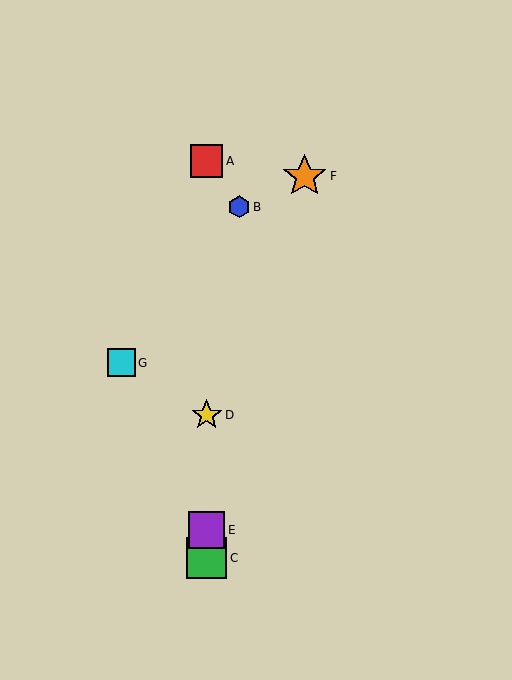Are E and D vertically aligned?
Yes, both are at x≈207.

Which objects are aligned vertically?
Objects A, C, D, E are aligned vertically.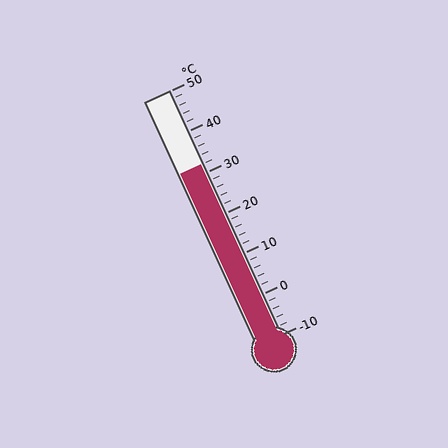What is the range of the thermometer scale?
The thermometer scale ranges from -10°C to 50°C.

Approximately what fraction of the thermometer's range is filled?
The thermometer is filled to approximately 70% of its range.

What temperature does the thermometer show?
The thermometer shows approximately 32°C.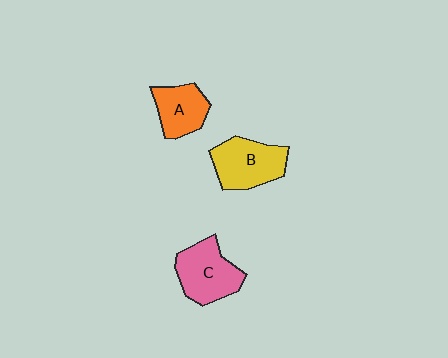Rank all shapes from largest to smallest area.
From largest to smallest: C (pink), B (yellow), A (orange).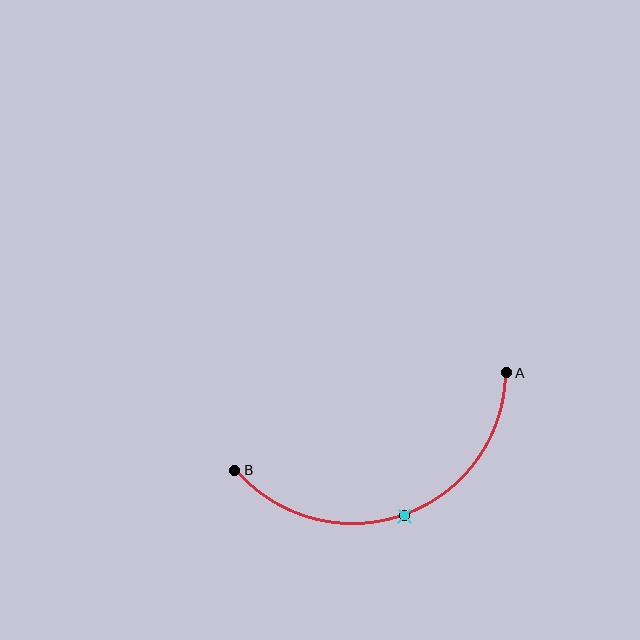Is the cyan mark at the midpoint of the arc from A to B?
Yes. The cyan mark lies on the arc at equal arc-length from both A and B — it is the arc midpoint.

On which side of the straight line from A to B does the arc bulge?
The arc bulges below the straight line connecting A and B.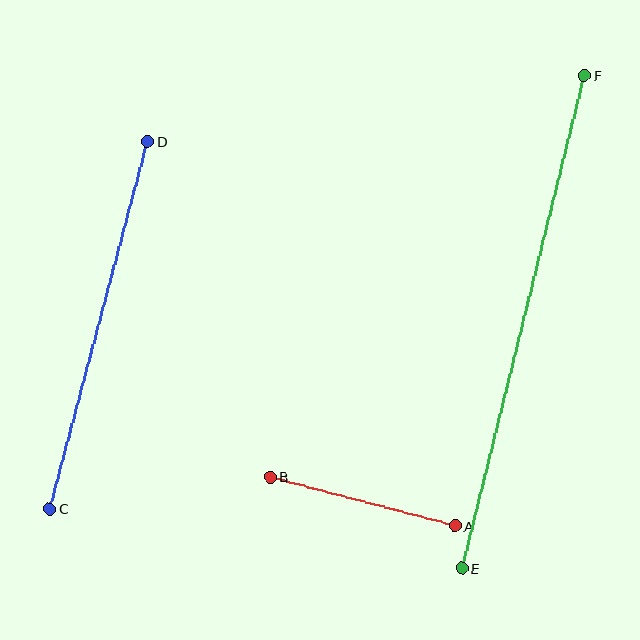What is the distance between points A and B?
The distance is approximately 191 pixels.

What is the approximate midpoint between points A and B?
The midpoint is at approximately (363, 501) pixels.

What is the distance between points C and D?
The distance is approximately 380 pixels.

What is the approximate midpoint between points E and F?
The midpoint is at approximately (523, 322) pixels.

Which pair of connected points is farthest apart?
Points E and F are farthest apart.